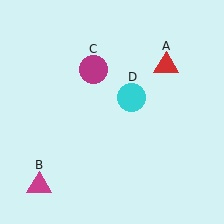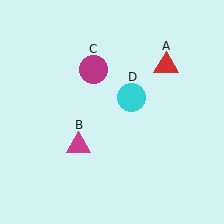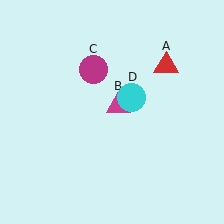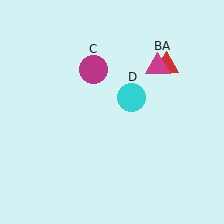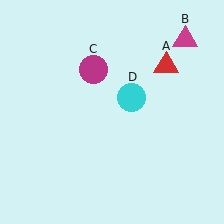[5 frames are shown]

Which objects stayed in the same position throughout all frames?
Red triangle (object A) and magenta circle (object C) and cyan circle (object D) remained stationary.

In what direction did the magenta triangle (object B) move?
The magenta triangle (object B) moved up and to the right.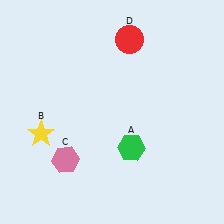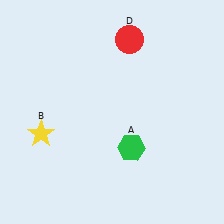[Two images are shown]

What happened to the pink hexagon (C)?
The pink hexagon (C) was removed in Image 2. It was in the bottom-left area of Image 1.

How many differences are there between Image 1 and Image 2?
There is 1 difference between the two images.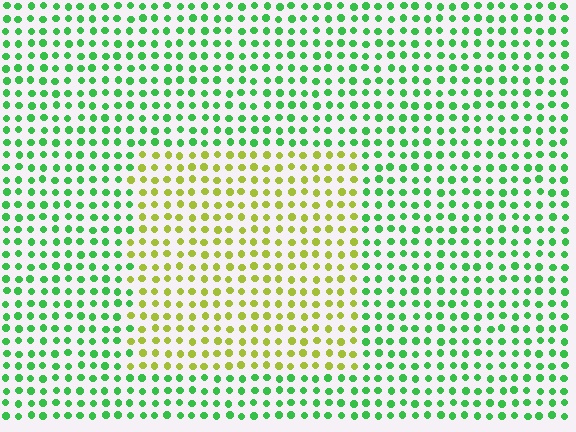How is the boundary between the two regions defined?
The boundary is defined purely by a slight shift in hue (about 53 degrees). Spacing, size, and orientation are identical on both sides.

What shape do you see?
I see a rectangle.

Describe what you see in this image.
The image is filled with small green elements in a uniform arrangement. A rectangle-shaped region is visible where the elements are tinted to a slightly different hue, forming a subtle color boundary.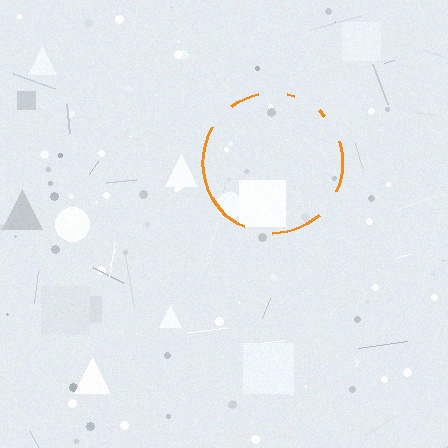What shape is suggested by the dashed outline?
The dashed outline suggests a circle.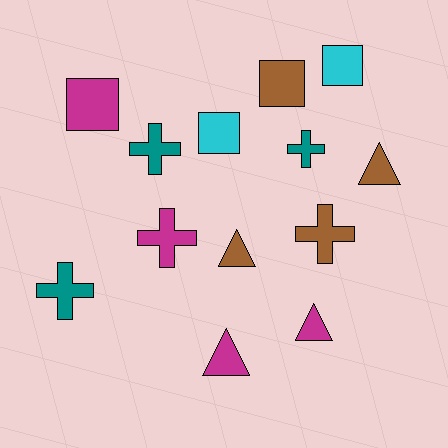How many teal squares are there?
There are no teal squares.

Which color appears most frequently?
Brown, with 4 objects.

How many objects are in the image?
There are 13 objects.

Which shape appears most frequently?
Cross, with 5 objects.